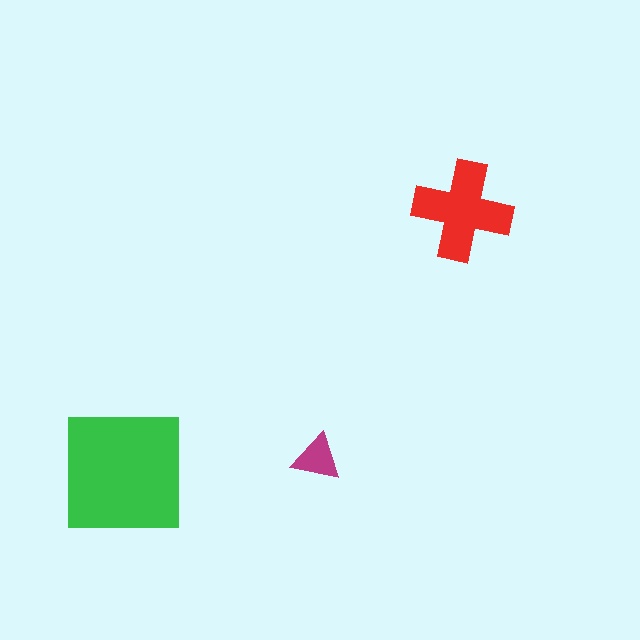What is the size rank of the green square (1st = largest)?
1st.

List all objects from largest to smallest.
The green square, the red cross, the magenta triangle.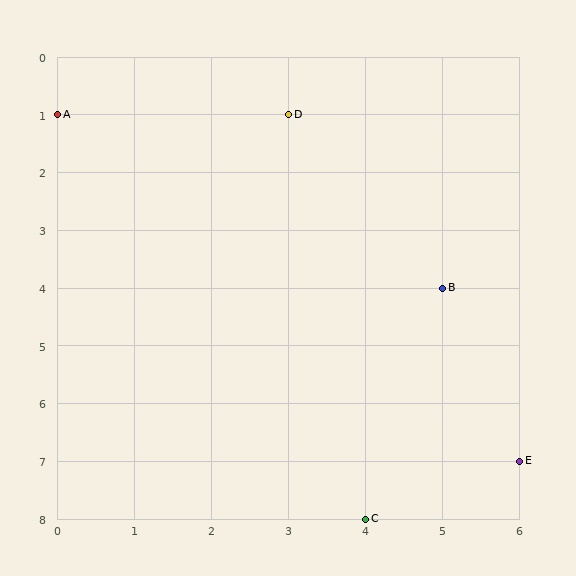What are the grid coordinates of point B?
Point B is at grid coordinates (5, 4).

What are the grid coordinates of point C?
Point C is at grid coordinates (4, 8).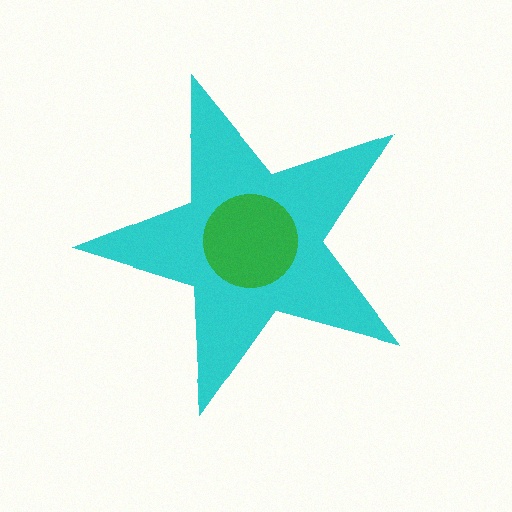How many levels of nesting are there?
2.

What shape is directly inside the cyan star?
The green circle.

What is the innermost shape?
The green circle.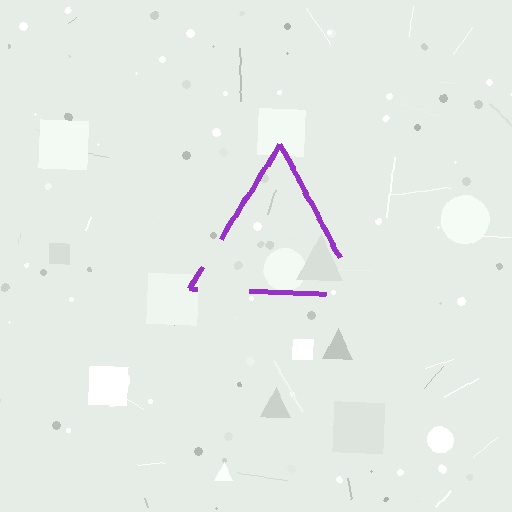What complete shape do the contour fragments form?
The contour fragments form a triangle.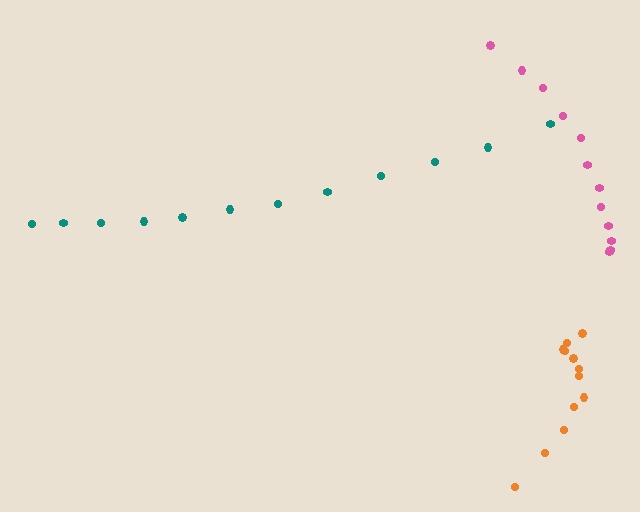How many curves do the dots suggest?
There are 3 distinct paths.